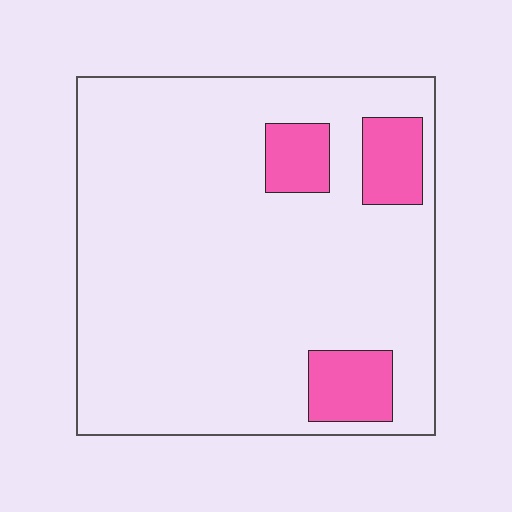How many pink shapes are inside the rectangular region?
3.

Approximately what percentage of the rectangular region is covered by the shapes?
Approximately 10%.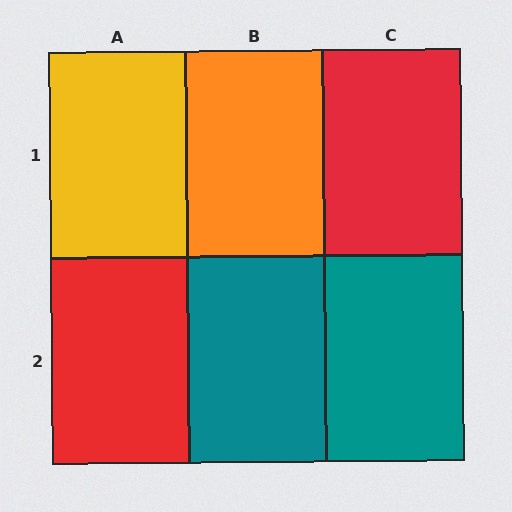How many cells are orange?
1 cell is orange.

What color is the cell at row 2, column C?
Teal.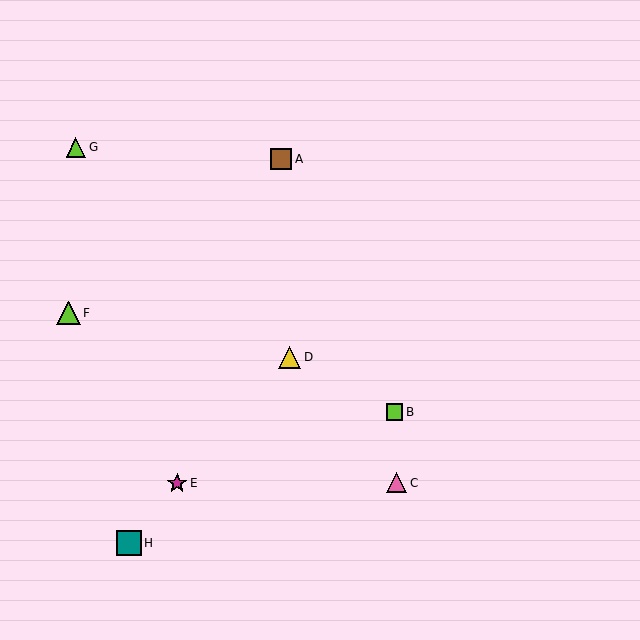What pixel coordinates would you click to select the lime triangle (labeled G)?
Click at (76, 147) to select the lime triangle G.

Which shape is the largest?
The teal square (labeled H) is the largest.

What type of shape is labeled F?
Shape F is a lime triangle.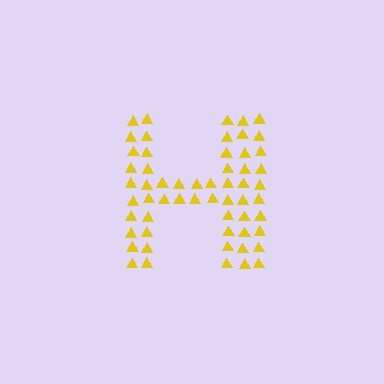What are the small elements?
The small elements are triangles.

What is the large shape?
The large shape is the letter H.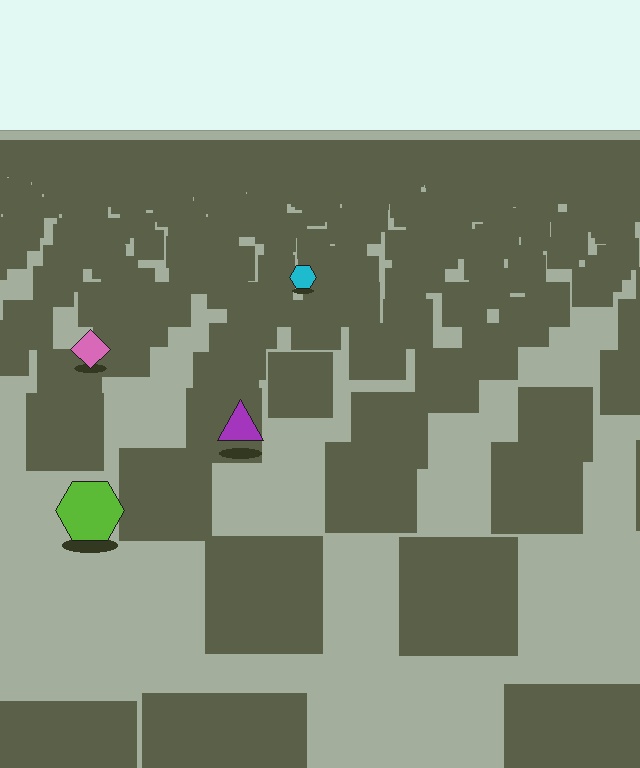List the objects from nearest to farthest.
From nearest to farthest: the lime hexagon, the purple triangle, the pink diamond, the cyan hexagon.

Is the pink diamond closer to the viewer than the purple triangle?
No. The purple triangle is closer — you can tell from the texture gradient: the ground texture is coarser near it.